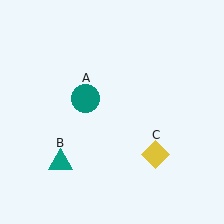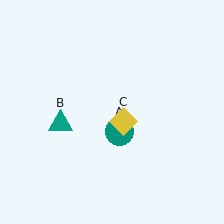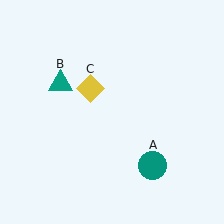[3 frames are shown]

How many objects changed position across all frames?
3 objects changed position: teal circle (object A), teal triangle (object B), yellow diamond (object C).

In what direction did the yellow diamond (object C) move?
The yellow diamond (object C) moved up and to the left.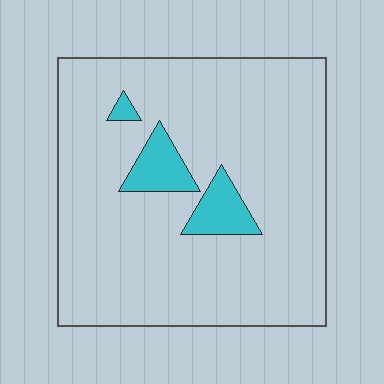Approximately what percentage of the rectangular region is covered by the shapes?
Approximately 10%.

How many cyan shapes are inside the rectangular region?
3.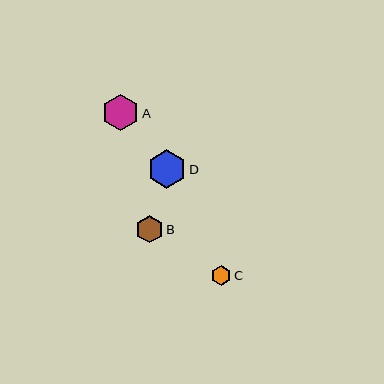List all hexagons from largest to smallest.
From largest to smallest: D, A, B, C.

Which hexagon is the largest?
Hexagon D is the largest with a size of approximately 39 pixels.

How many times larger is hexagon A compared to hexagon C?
Hexagon A is approximately 1.8 times the size of hexagon C.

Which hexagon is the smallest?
Hexagon C is the smallest with a size of approximately 20 pixels.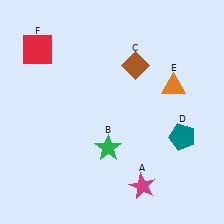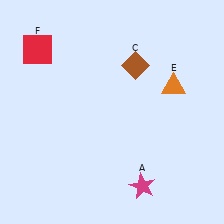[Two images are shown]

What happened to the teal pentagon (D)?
The teal pentagon (D) was removed in Image 2. It was in the bottom-right area of Image 1.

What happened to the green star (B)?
The green star (B) was removed in Image 2. It was in the bottom-left area of Image 1.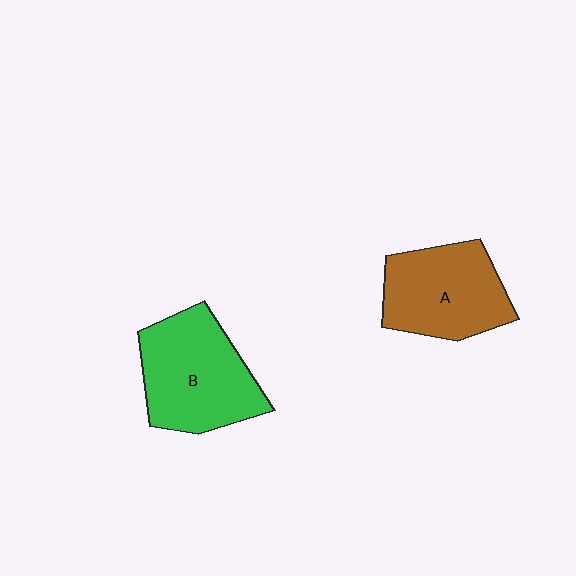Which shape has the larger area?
Shape B (green).